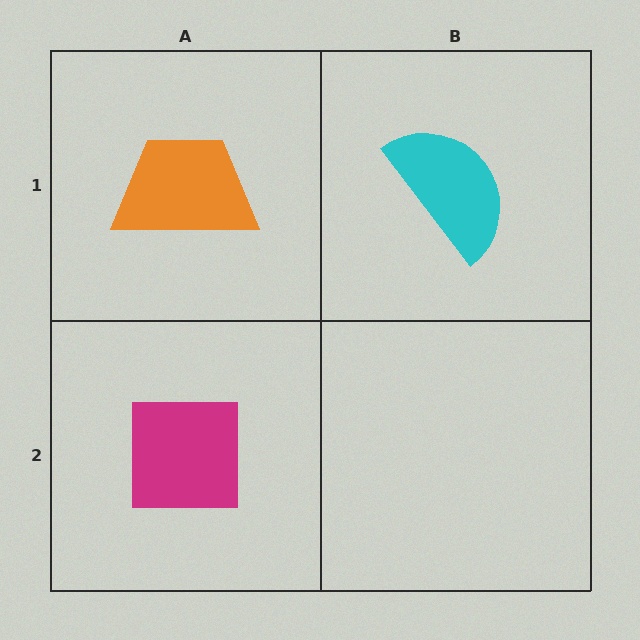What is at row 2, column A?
A magenta square.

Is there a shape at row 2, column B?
No, that cell is empty.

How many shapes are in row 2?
1 shape.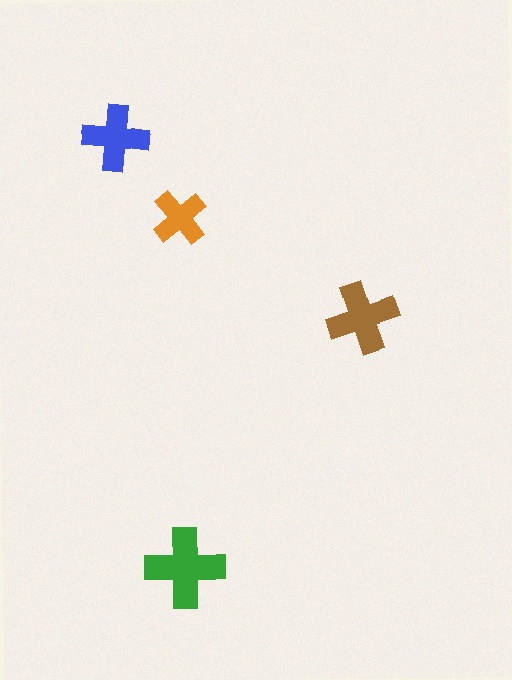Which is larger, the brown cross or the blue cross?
The brown one.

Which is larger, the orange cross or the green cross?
The green one.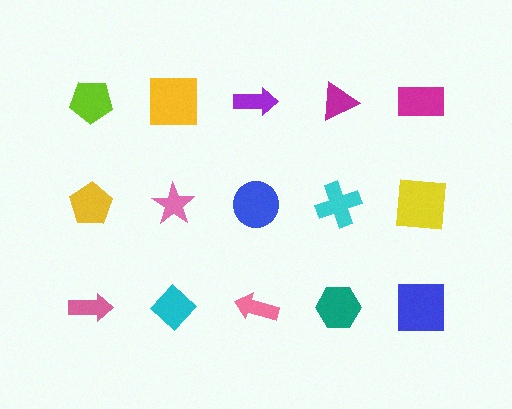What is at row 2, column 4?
A cyan cross.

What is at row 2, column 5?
A yellow square.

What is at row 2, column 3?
A blue circle.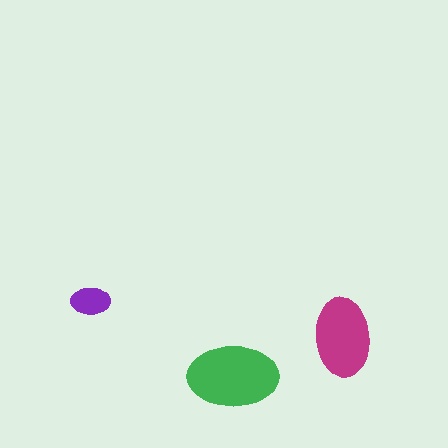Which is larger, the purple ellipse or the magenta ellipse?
The magenta one.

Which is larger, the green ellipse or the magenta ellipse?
The green one.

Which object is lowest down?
The green ellipse is bottommost.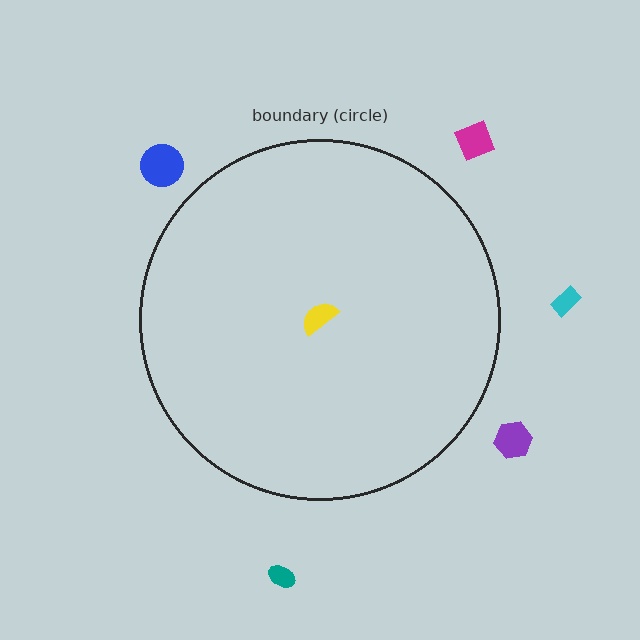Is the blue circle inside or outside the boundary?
Outside.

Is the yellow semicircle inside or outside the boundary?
Inside.